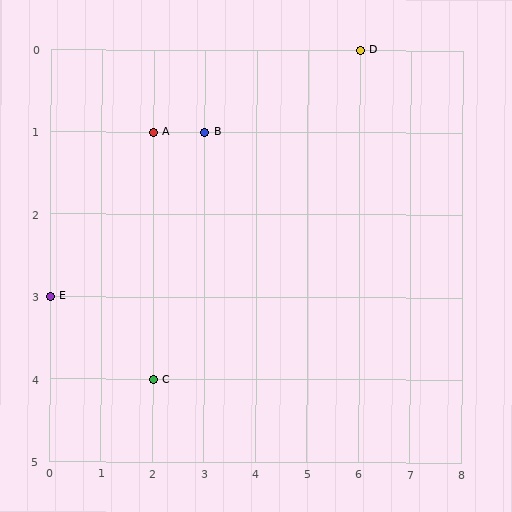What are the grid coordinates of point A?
Point A is at grid coordinates (2, 1).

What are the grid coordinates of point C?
Point C is at grid coordinates (2, 4).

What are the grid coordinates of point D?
Point D is at grid coordinates (6, 0).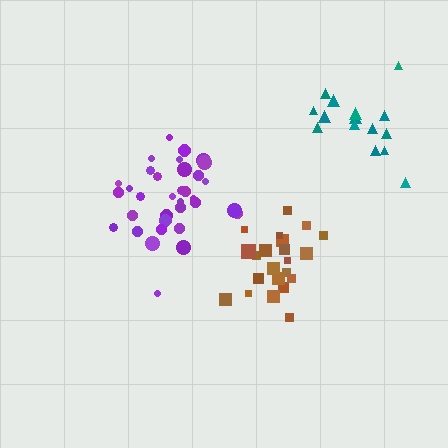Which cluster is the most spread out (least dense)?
Teal.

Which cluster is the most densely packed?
Brown.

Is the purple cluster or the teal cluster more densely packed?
Purple.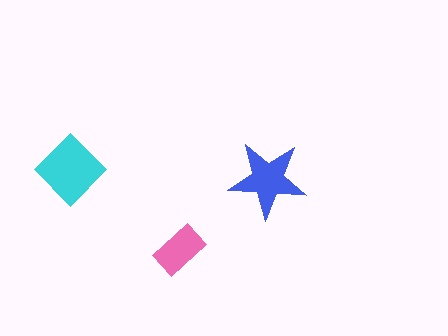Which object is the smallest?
The pink rectangle.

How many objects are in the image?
There are 3 objects in the image.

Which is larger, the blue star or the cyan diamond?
The cyan diamond.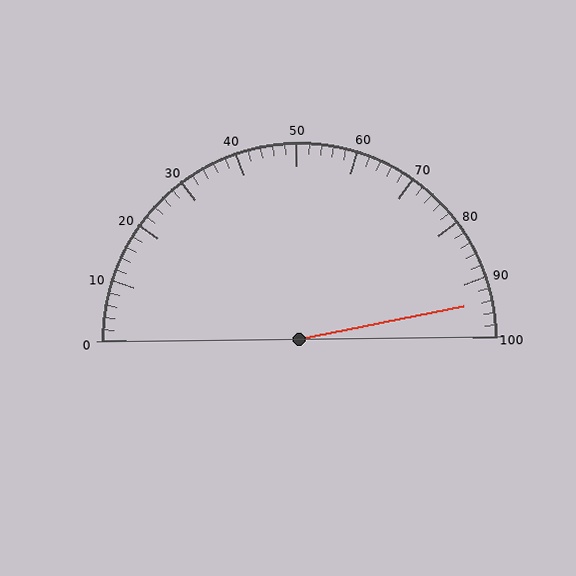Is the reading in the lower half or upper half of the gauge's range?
The reading is in the upper half of the range (0 to 100).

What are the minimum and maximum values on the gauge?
The gauge ranges from 0 to 100.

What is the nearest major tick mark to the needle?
The nearest major tick mark is 90.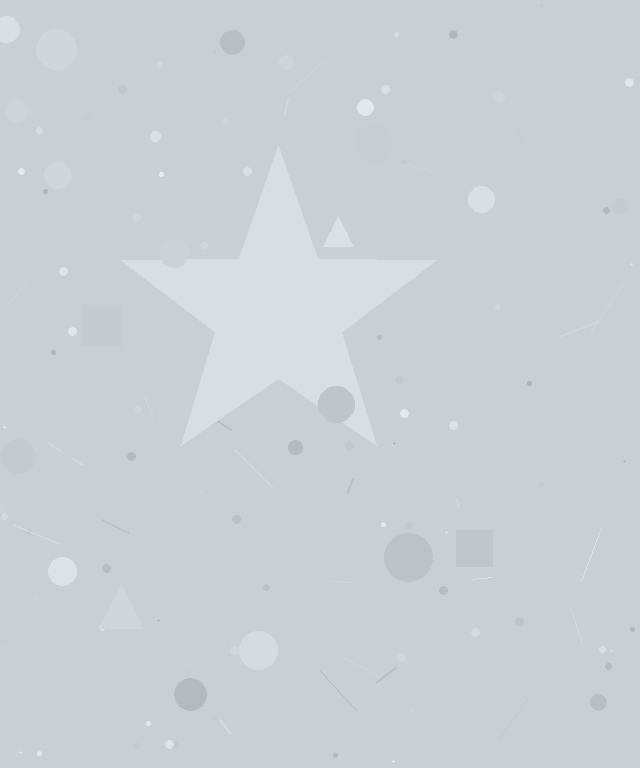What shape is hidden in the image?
A star is hidden in the image.